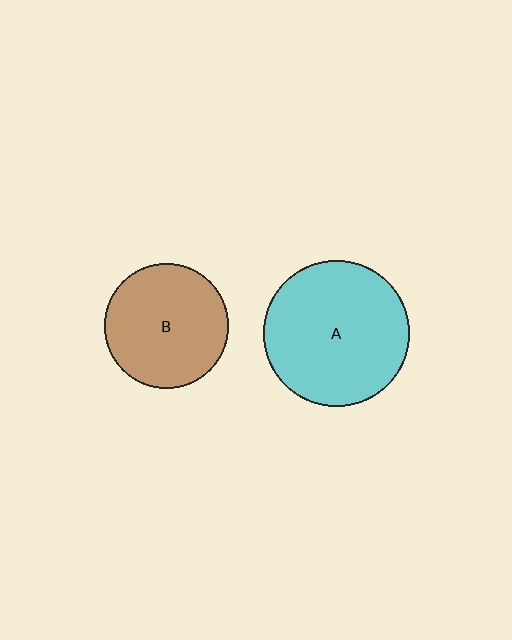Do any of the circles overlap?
No, none of the circles overlap.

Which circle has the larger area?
Circle A (cyan).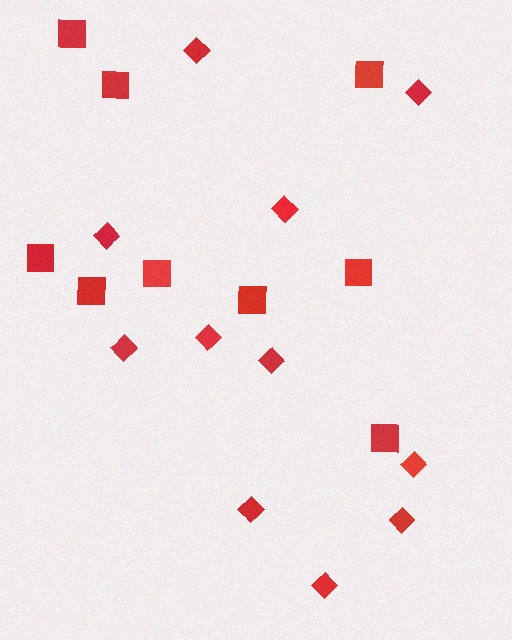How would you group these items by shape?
There are 2 groups: one group of diamonds (11) and one group of squares (9).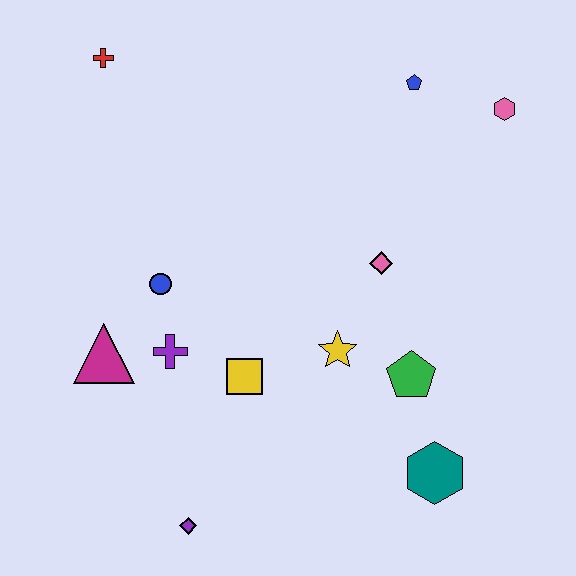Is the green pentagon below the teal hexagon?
No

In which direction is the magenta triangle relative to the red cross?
The magenta triangle is below the red cross.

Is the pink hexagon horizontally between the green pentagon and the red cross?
No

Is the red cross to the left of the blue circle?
Yes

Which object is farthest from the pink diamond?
The red cross is farthest from the pink diamond.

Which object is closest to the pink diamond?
The yellow star is closest to the pink diamond.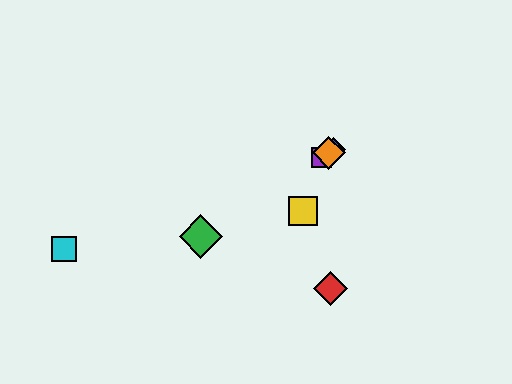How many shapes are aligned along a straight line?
4 shapes (the blue diamond, the green diamond, the purple square, the orange diamond) are aligned along a straight line.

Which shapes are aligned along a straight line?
The blue diamond, the green diamond, the purple square, the orange diamond are aligned along a straight line.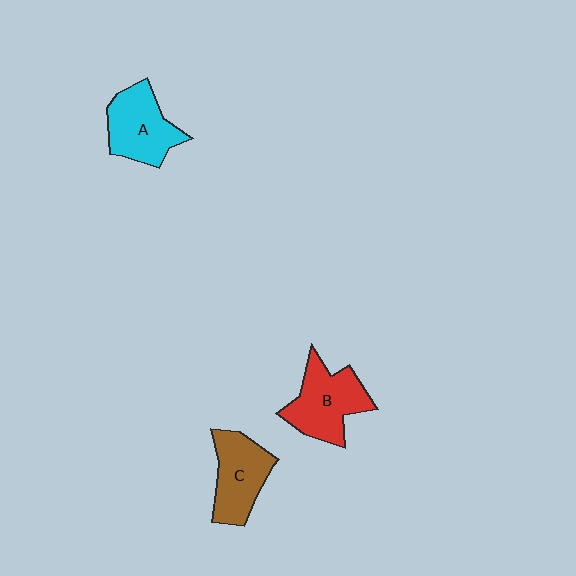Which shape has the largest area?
Shape B (red).